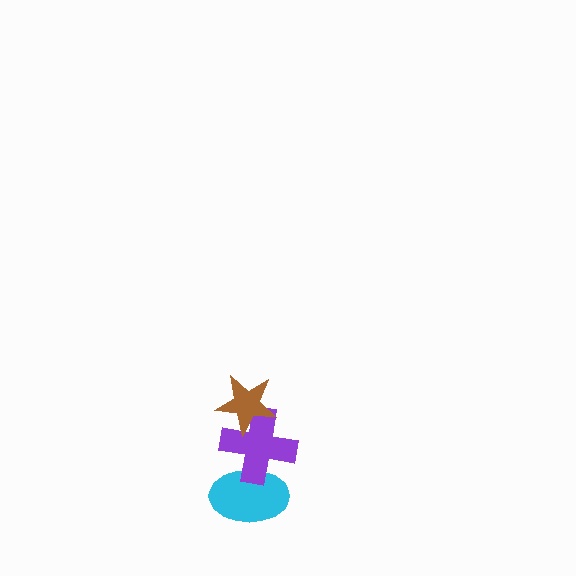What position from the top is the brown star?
The brown star is 1st from the top.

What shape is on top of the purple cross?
The brown star is on top of the purple cross.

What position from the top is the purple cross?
The purple cross is 2nd from the top.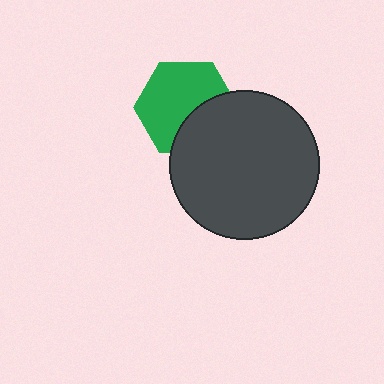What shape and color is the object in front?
The object in front is a dark gray circle.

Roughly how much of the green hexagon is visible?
Most of it is visible (roughly 65%).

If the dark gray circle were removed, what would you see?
You would see the complete green hexagon.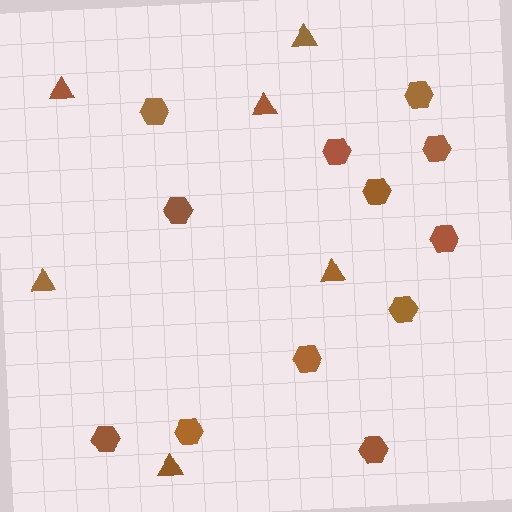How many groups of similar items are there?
There are 2 groups: one group of triangles (6) and one group of hexagons (12).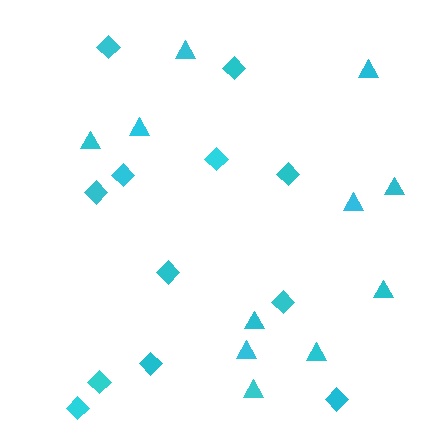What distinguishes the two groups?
There are 2 groups: one group of triangles (11) and one group of diamonds (12).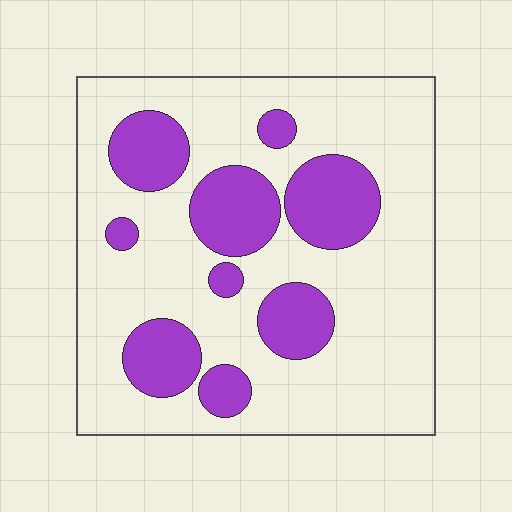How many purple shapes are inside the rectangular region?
9.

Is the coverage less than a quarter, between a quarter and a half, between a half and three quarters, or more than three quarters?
Between a quarter and a half.